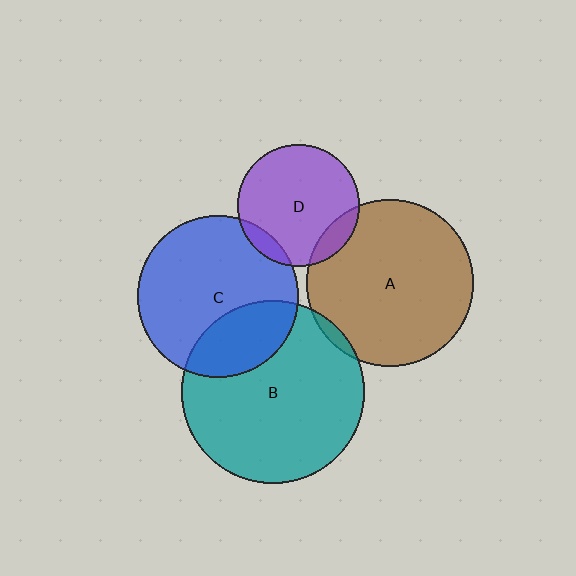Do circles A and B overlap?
Yes.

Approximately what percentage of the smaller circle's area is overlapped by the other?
Approximately 5%.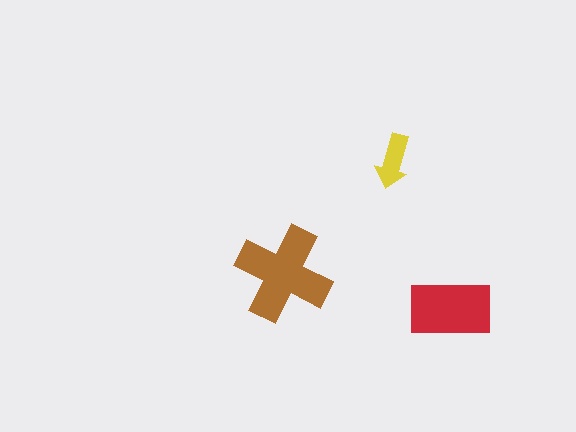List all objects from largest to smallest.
The brown cross, the red rectangle, the yellow arrow.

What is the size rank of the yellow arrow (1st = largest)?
3rd.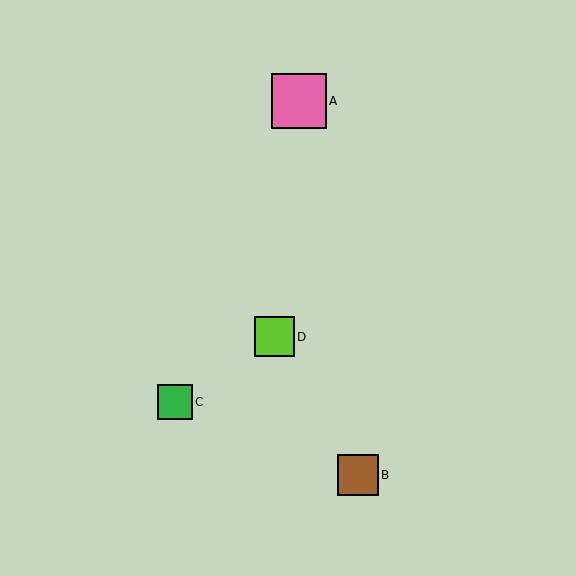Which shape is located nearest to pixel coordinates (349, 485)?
The brown square (labeled B) at (358, 475) is nearest to that location.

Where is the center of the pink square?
The center of the pink square is at (299, 101).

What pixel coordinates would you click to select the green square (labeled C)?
Click at (175, 402) to select the green square C.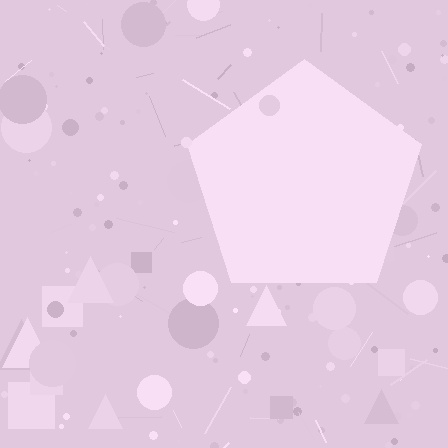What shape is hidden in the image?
A pentagon is hidden in the image.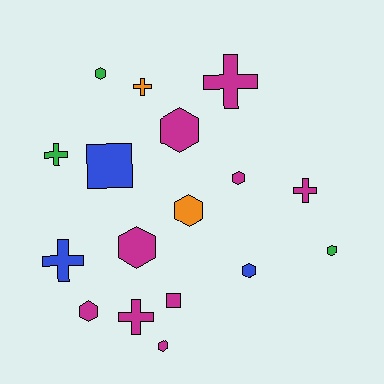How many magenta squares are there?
There is 1 magenta square.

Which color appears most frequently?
Magenta, with 9 objects.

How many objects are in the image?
There are 17 objects.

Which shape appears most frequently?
Hexagon, with 9 objects.